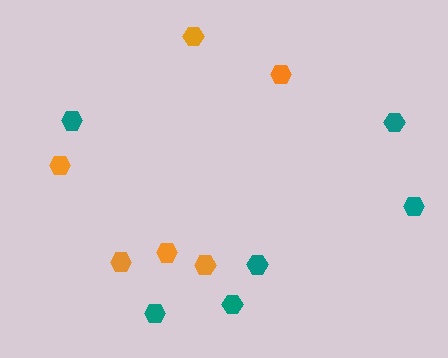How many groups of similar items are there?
There are 2 groups: one group of teal hexagons (6) and one group of orange hexagons (6).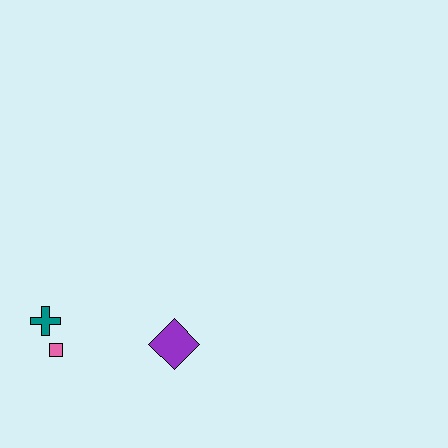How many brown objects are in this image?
There are no brown objects.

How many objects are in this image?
There are 3 objects.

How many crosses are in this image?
There is 1 cross.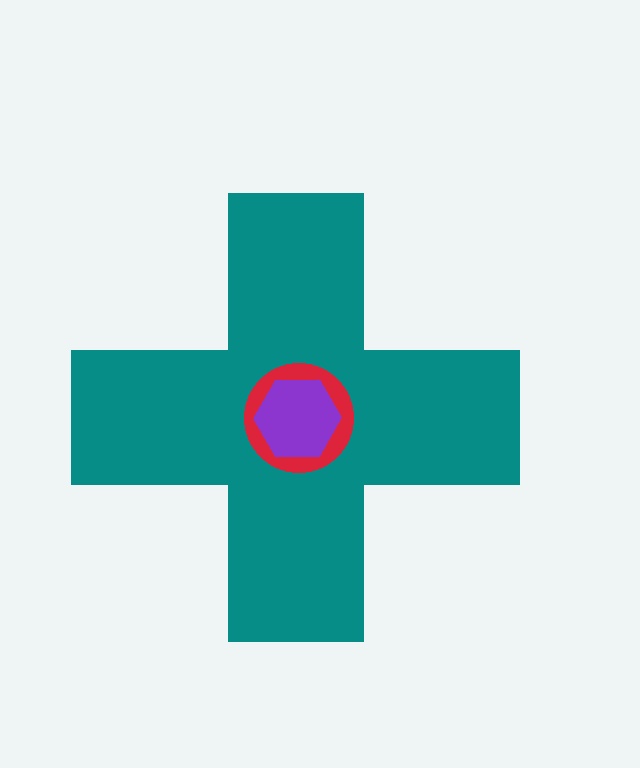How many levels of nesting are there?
3.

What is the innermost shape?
The purple hexagon.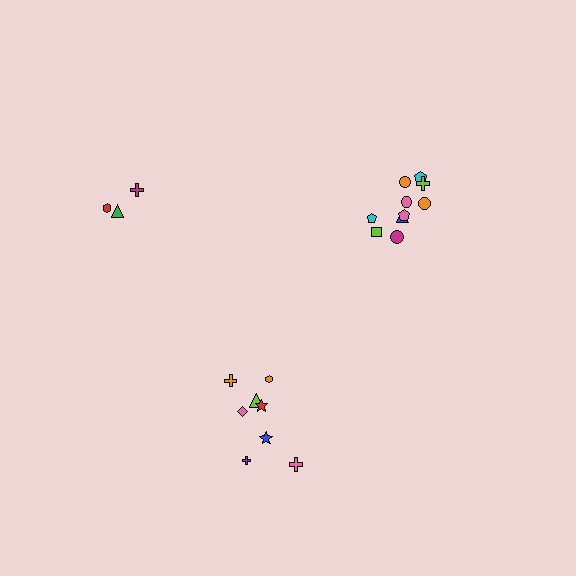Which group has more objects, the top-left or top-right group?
The top-right group.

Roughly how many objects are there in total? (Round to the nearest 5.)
Roughly 20 objects in total.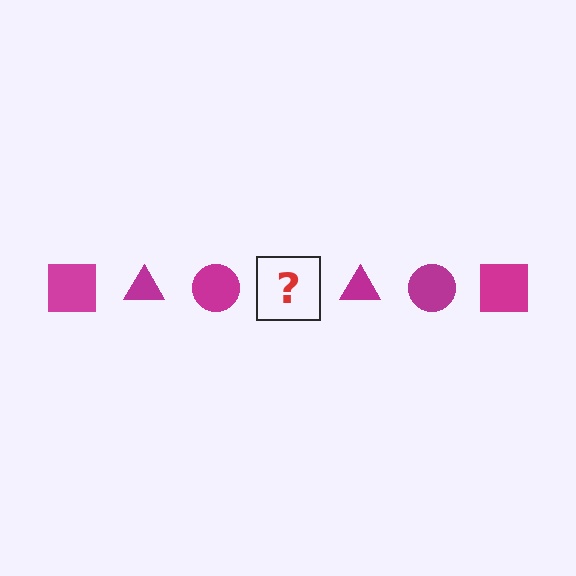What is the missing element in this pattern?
The missing element is a magenta square.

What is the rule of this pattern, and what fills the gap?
The rule is that the pattern cycles through square, triangle, circle shapes in magenta. The gap should be filled with a magenta square.